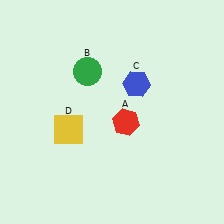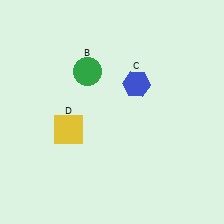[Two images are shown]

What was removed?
The red hexagon (A) was removed in Image 2.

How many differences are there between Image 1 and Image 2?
There is 1 difference between the two images.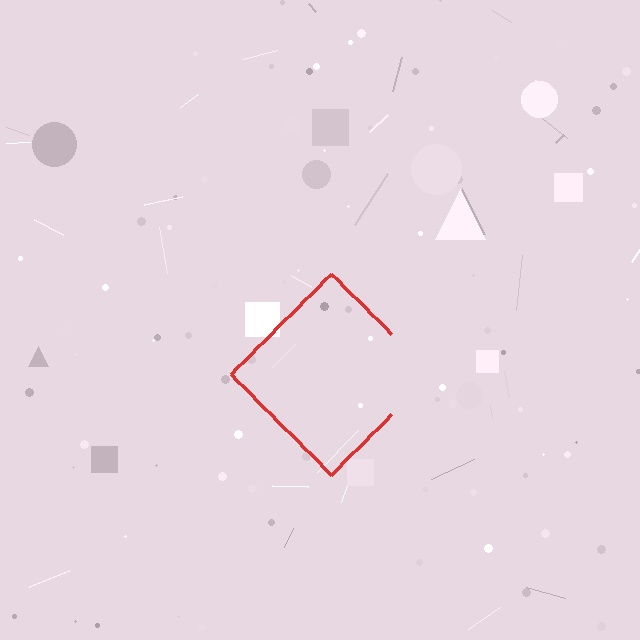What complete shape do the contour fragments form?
The contour fragments form a diamond.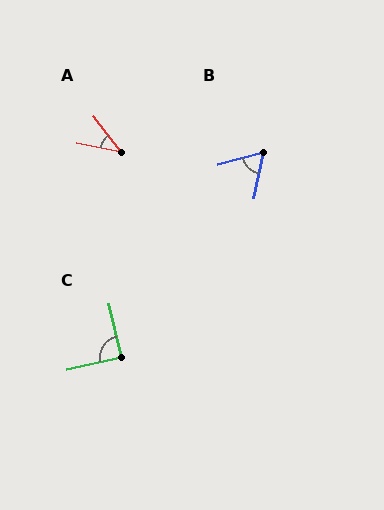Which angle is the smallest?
A, at approximately 41 degrees.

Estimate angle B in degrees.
Approximately 63 degrees.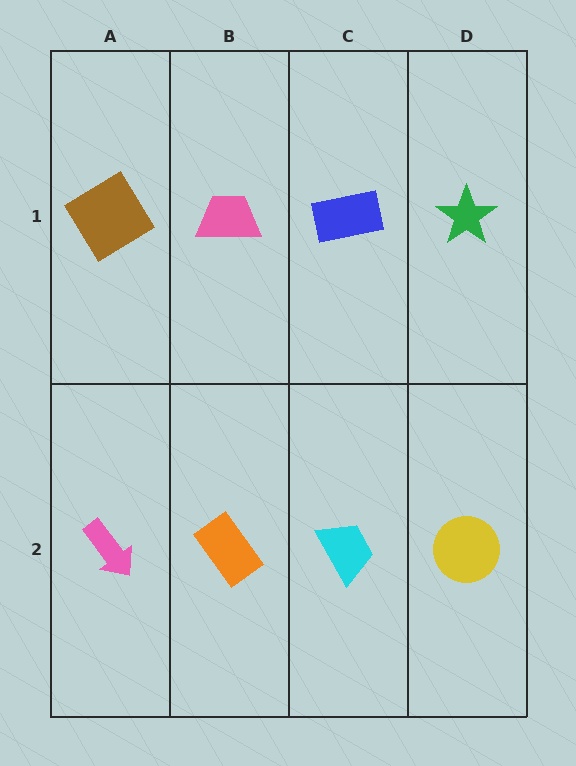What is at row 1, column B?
A pink trapezoid.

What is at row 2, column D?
A yellow circle.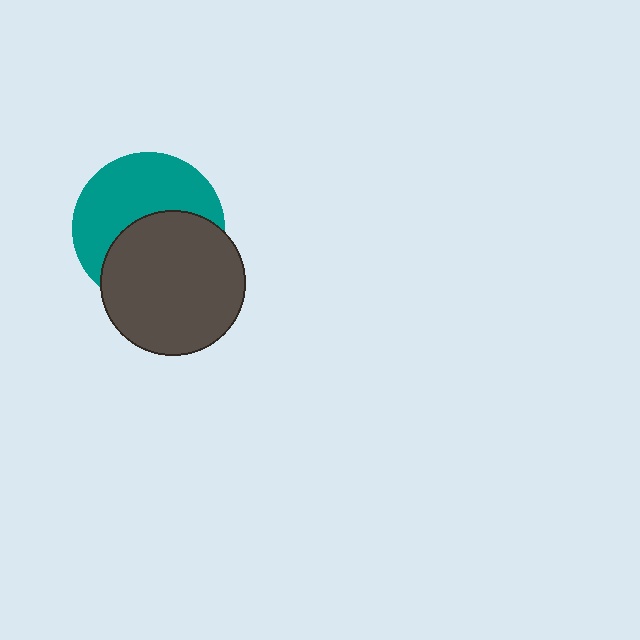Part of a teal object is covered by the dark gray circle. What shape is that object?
It is a circle.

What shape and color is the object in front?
The object in front is a dark gray circle.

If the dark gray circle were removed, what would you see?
You would see the complete teal circle.